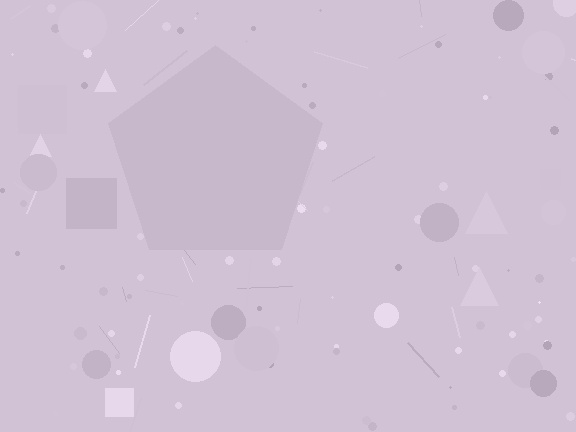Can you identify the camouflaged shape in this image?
The camouflaged shape is a pentagon.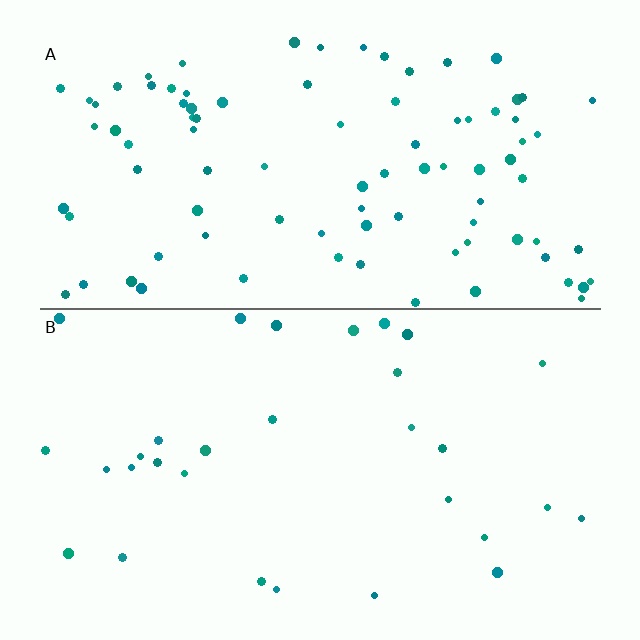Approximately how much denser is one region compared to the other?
Approximately 3.0× — region A over region B.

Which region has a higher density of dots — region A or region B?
A (the top).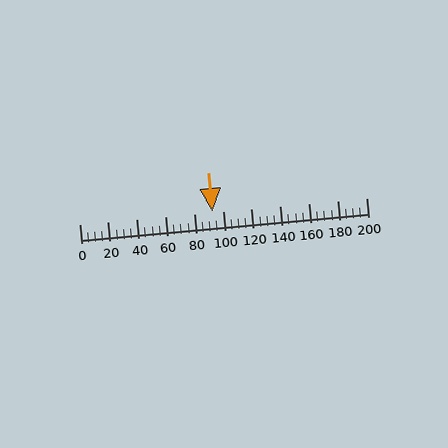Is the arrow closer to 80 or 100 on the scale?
The arrow is closer to 100.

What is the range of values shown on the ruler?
The ruler shows values from 0 to 200.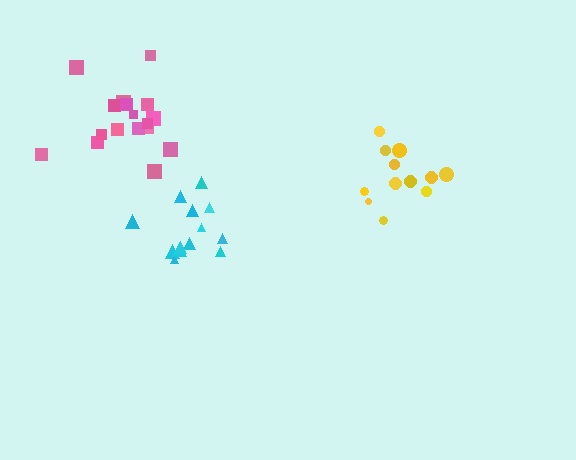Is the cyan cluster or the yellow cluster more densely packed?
Cyan.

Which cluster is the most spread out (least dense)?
Yellow.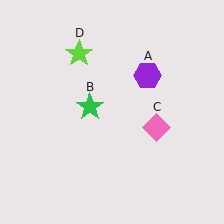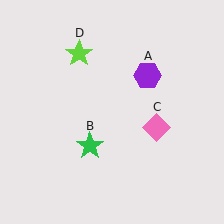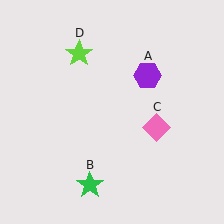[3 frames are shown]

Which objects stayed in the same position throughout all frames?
Purple hexagon (object A) and pink diamond (object C) and lime star (object D) remained stationary.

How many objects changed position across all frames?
1 object changed position: green star (object B).